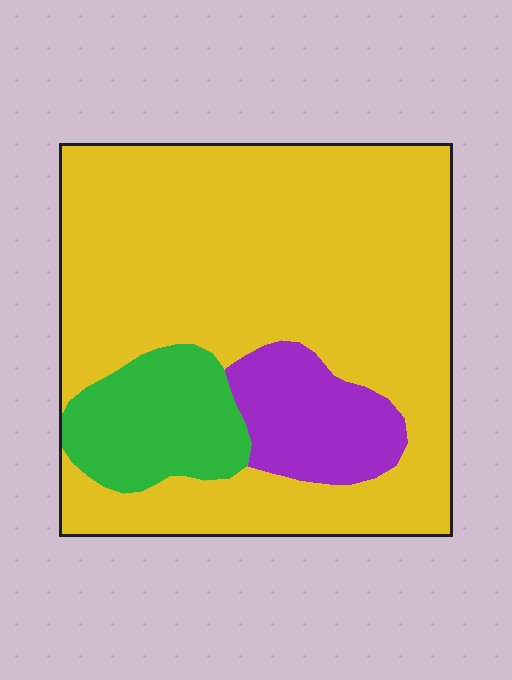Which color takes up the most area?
Yellow, at roughly 75%.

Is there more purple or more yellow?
Yellow.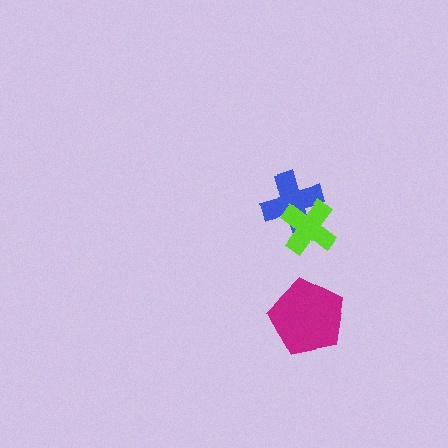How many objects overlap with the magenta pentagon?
0 objects overlap with the magenta pentagon.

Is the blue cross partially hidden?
Yes, it is partially covered by another shape.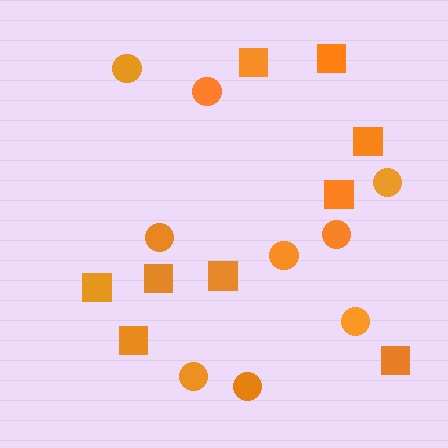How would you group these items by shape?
There are 2 groups: one group of circles (9) and one group of squares (9).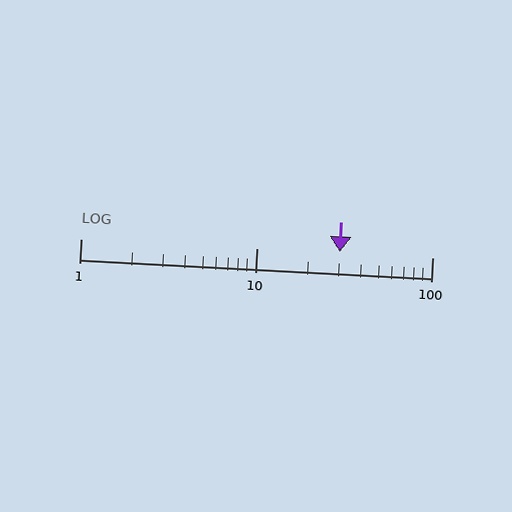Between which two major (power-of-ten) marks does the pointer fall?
The pointer is between 10 and 100.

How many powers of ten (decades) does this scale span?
The scale spans 2 decades, from 1 to 100.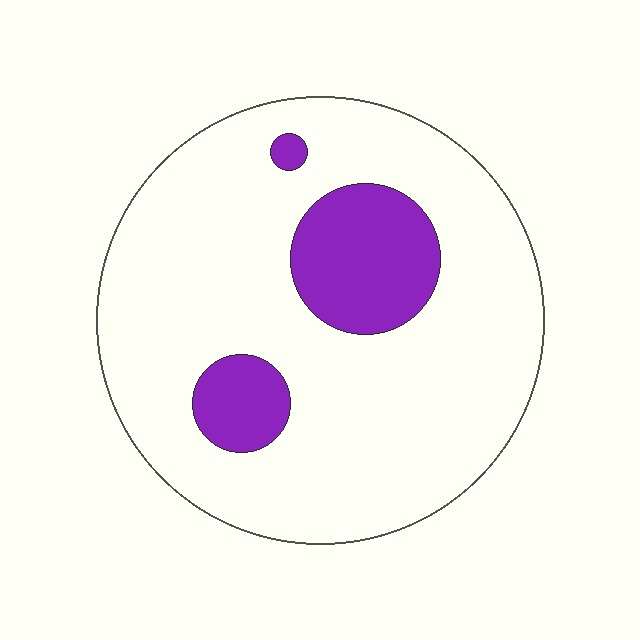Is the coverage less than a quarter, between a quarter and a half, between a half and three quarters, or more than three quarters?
Less than a quarter.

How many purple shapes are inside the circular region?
3.